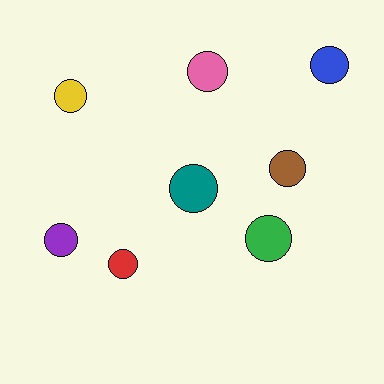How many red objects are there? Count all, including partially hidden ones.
There is 1 red object.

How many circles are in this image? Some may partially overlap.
There are 8 circles.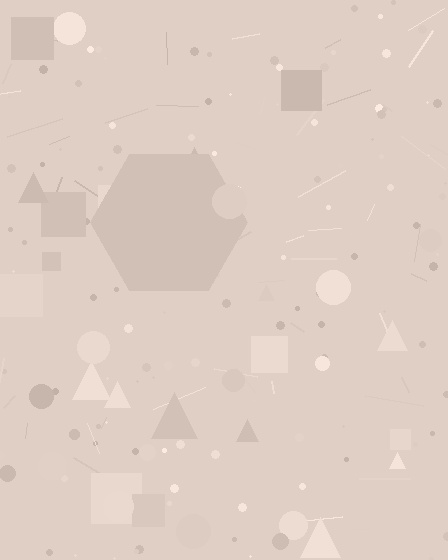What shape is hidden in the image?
A hexagon is hidden in the image.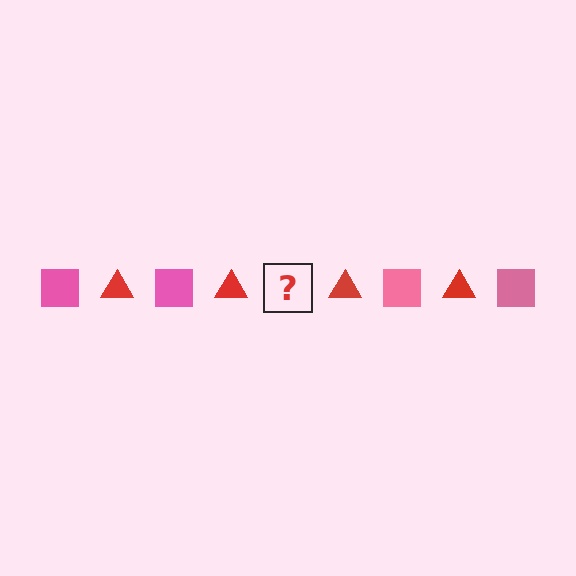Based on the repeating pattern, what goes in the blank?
The blank should be a pink square.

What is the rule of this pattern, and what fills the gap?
The rule is that the pattern alternates between pink square and red triangle. The gap should be filled with a pink square.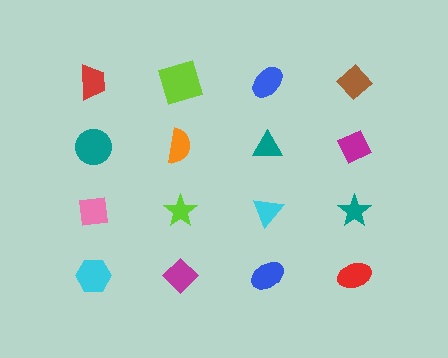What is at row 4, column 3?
A blue ellipse.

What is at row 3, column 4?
A teal star.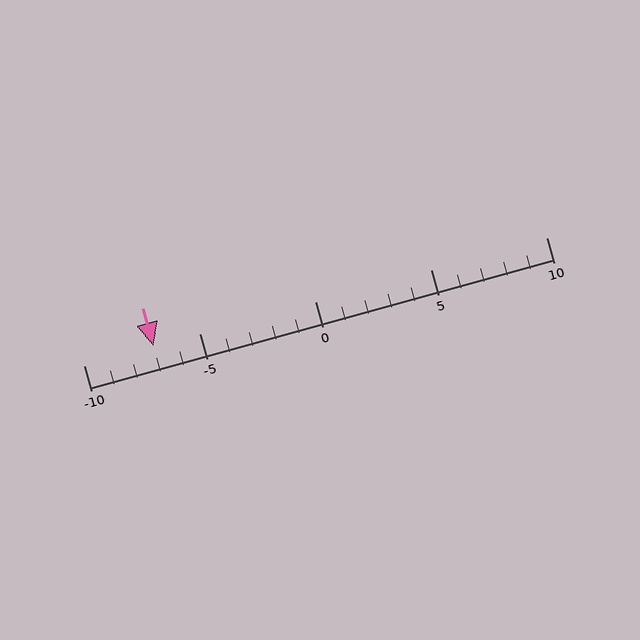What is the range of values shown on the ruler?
The ruler shows values from -10 to 10.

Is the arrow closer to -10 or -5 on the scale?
The arrow is closer to -5.